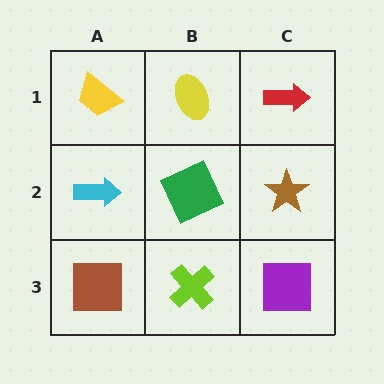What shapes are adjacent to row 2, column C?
A red arrow (row 1, column C), a purple square (row 3, column C), a green square (row 2, column B).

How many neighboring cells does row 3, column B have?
3.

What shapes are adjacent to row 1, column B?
A green square (row 2, column B), a yellow trapezoid (row 1, column A), a red arrow (row 1, column C).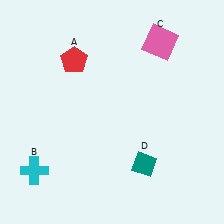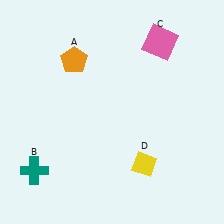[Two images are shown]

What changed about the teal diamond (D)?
In Image 1, D is teal. In Image 2, it changed to yellow.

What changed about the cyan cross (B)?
In Image 1, B is cyan. In Image 2, it changed to teal.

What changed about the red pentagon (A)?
In Image 1, A is red. In Image 2, it changed to orange.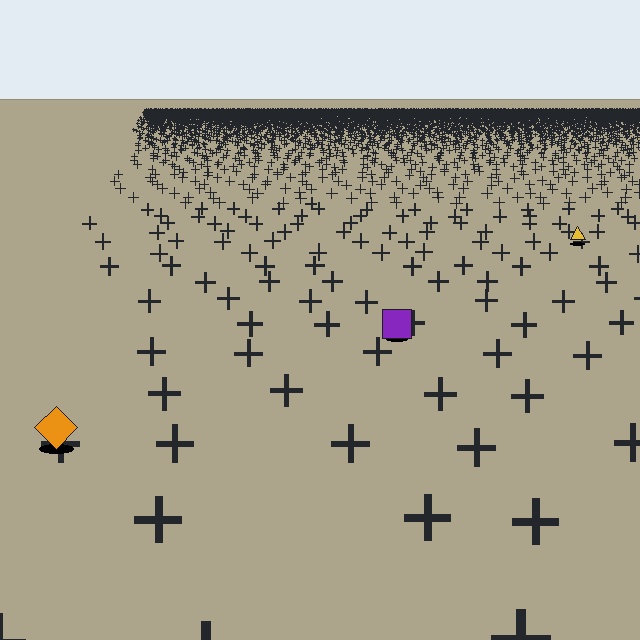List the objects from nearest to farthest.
From nearest to farthest: the orange diamond, the purple square, the yellow triangle.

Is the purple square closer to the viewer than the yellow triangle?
Yes. The purple square is closer — you can tell from the texture gradient: the ground texture is coarser near it.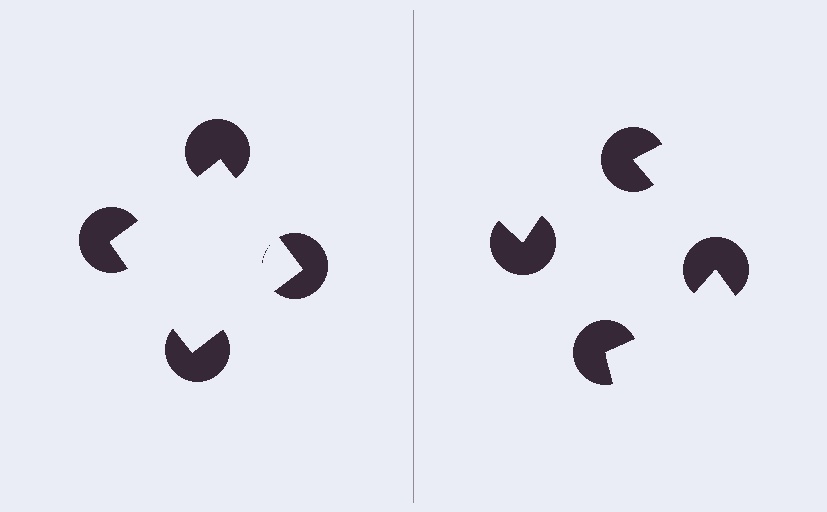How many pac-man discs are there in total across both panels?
8 — 4 on each side.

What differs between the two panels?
The pac-man discs are positioned identically on both sides; only the wedge orientations differ. On the left they align to a square; on the right they are misaligned.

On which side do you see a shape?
An illusory square appears on the left side. On the right side the wedge cuts are rotated, so no coherent shape forms.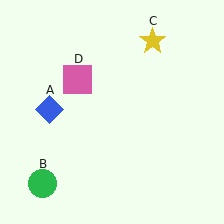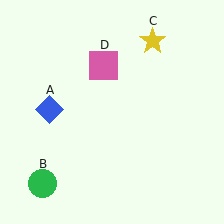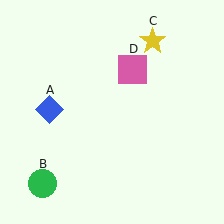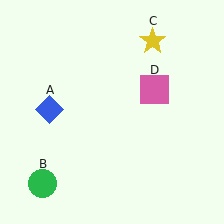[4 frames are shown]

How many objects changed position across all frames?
1 object changed position: pink square (object D).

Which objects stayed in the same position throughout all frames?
Blue diamond (object A) and green circle (object B) and yellow star (object C) remained stationary.